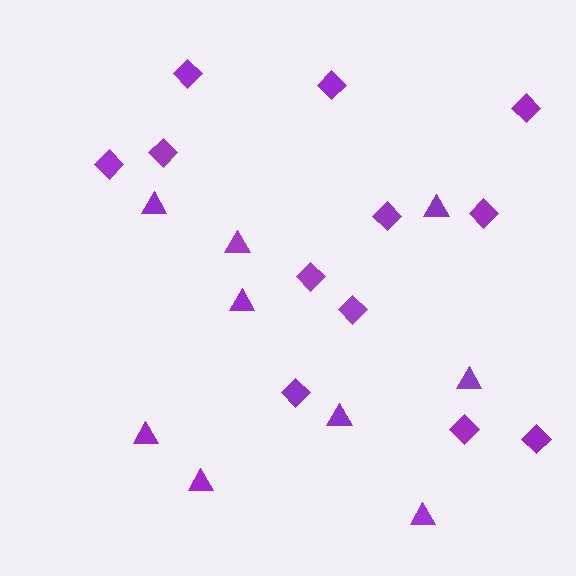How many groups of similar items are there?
There are 2 groups: one group of diamonds (12) and one group of triangles (9).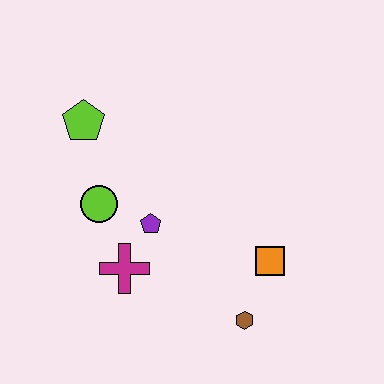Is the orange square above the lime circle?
No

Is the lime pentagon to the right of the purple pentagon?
No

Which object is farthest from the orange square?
The lime pentagon is farthest from the orange square.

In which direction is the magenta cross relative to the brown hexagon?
The magenta cross is to the left of the brown hexagon.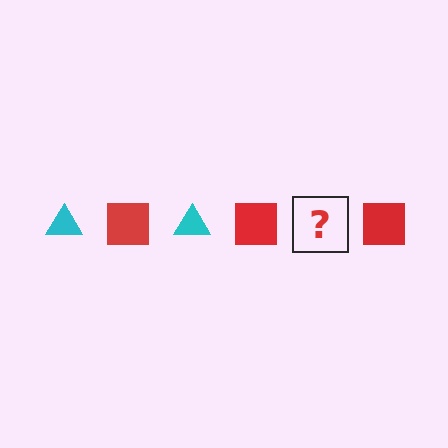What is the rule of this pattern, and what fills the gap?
The rule is that the pattern alternates between cyan triangle and red square. The gap should be filled with a cyan triangle.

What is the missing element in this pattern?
The missing element is a cyan triangle.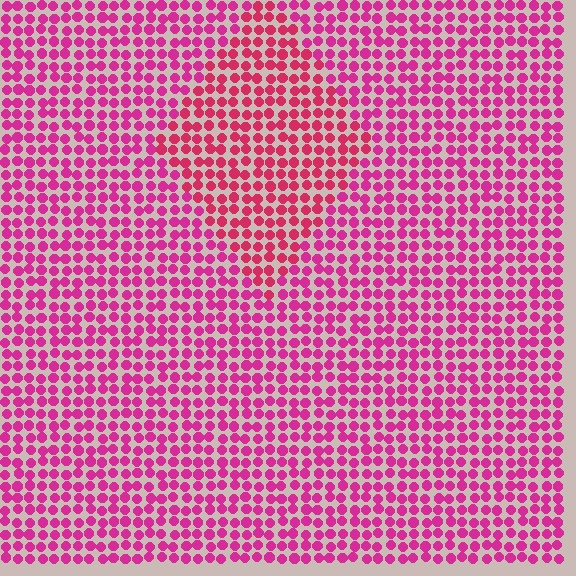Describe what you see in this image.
The image is filled with small magenta elements in a uniform arrangement. A diamond-shaped region is visible where the elements are tinted to a slightly different hue, forming a subtle color boundary.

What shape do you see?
I see a diamond.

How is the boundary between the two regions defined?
The boundary is defined purely by a slight shift in hue (about 20 degrees). Spacing, size, and orientation are identical on both sides.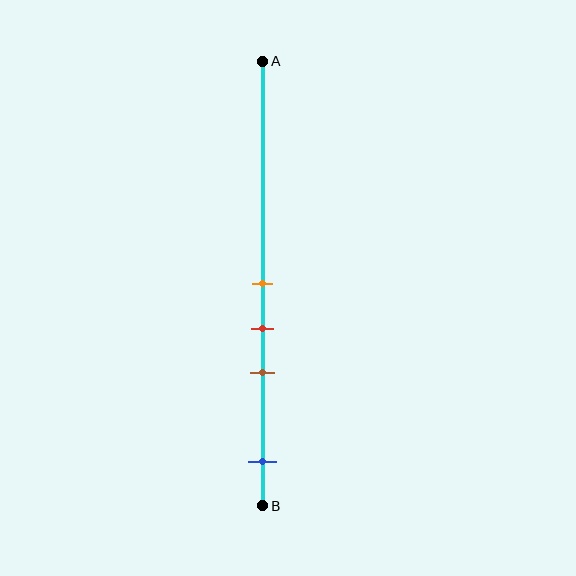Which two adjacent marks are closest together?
The orange and red marks are the closest adjacent pair.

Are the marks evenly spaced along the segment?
No, the marks are not evenly spaced.